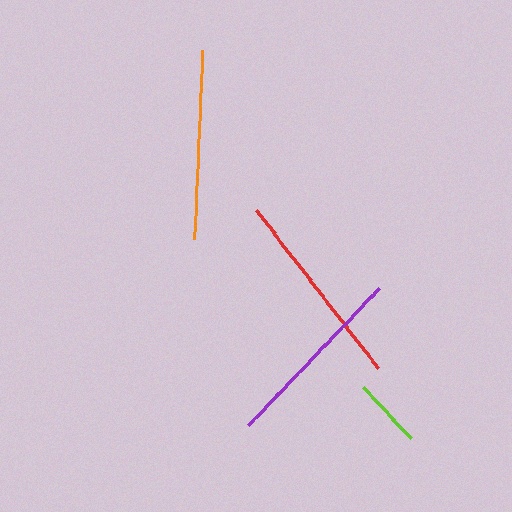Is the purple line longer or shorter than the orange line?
The purple line is longer than the orange line.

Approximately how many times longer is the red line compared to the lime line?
The red line is approximately 2.8 times the length of the lime line.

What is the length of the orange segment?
The orange segment is approximately 188 pixels long.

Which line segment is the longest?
The red line is the longest at approximately 199 pixels.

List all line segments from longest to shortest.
From longest to shortest: red, purple, orange, lime.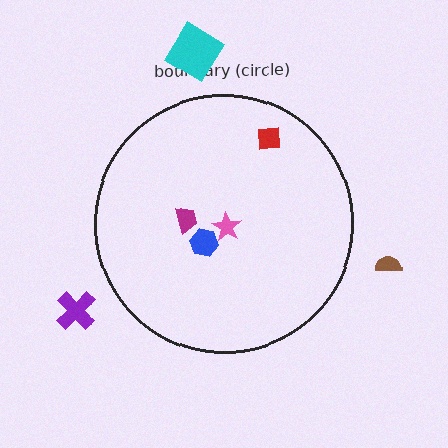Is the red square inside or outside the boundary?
Inside.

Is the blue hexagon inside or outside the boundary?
Inside.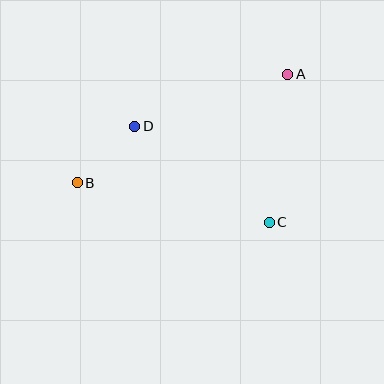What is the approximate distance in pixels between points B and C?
The distance between B and C is approximately 196 pixels.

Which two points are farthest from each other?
Points A and B are farthest from each other.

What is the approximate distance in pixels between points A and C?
The distance between A and C is approximately 149 pixels.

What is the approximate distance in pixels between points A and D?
The distance between A and D is approximately 162 pixels.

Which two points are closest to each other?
Points B and D are closest to each other.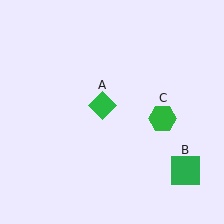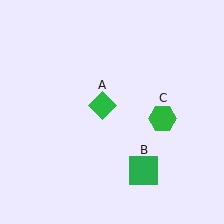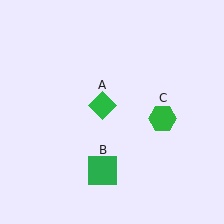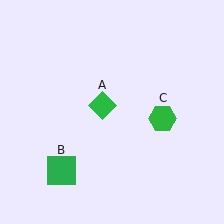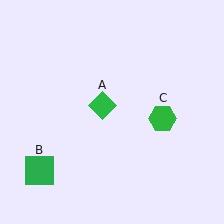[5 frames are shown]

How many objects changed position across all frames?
1 object changed position: green square (object B).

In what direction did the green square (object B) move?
The green square (object B) moved left.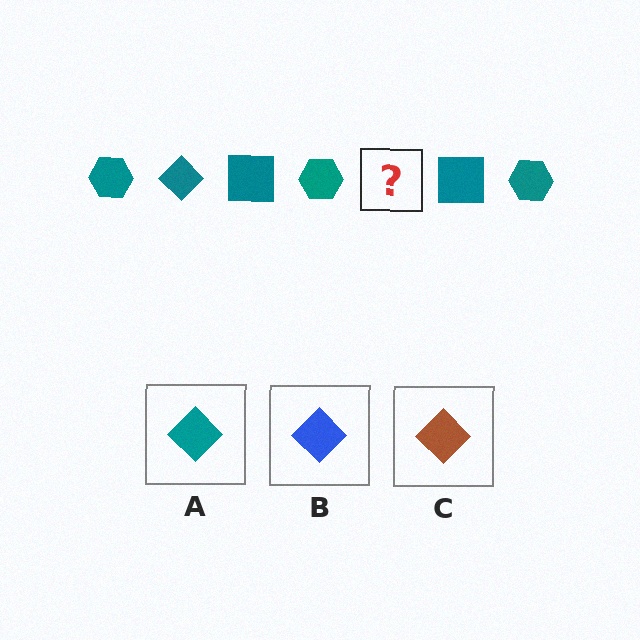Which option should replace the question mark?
Option A.